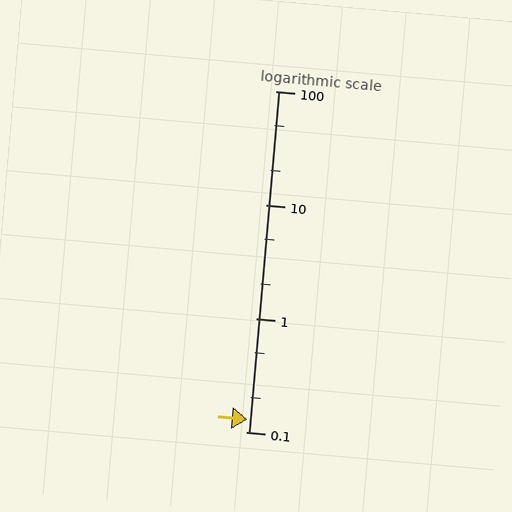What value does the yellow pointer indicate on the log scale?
The pointer indicates approximately 0.13.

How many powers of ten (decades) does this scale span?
The scale spans 3 decades, from 0.1 to 100.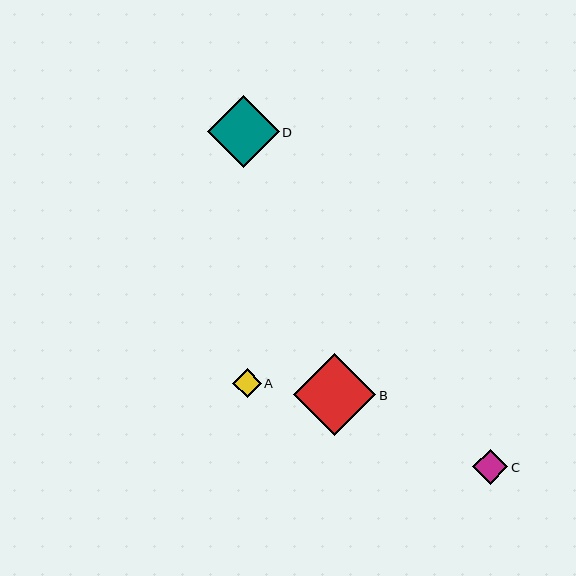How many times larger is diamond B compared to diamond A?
Diamond B is approximately 2.9 times the size of diamond A.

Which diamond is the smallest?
Diamond A is the smallest with a size of approximately 28 pixels.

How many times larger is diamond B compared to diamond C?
Diamond B is approximately 2.3 times the size of diamond C.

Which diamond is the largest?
Diamond B is the largest with a size of approximately 82 pixels.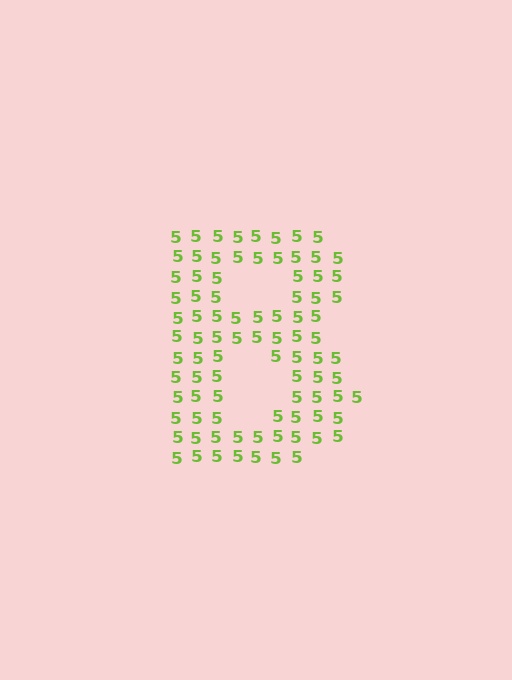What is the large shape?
The large shape is the letter B.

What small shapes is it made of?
It is made of small digit 5's.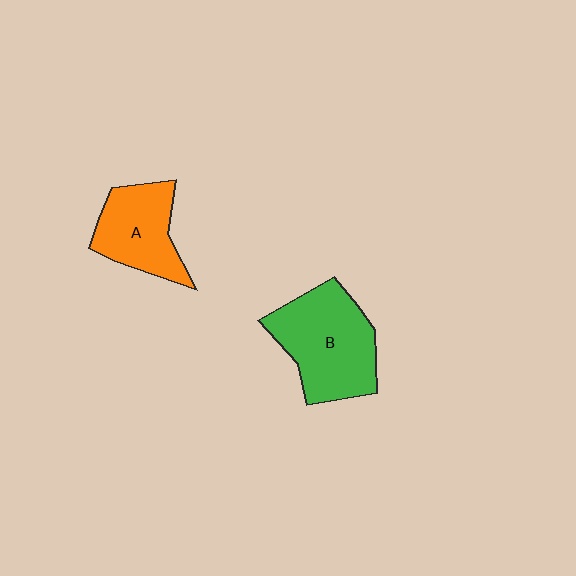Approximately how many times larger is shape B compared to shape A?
Approximately 1.4 times.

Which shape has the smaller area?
Shape A (orange).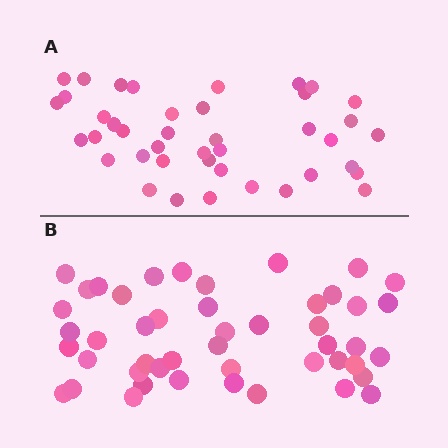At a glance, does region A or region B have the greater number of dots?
Region B (the bottom region) has more dots.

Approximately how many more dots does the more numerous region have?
Region B has about 6 more dots than region A.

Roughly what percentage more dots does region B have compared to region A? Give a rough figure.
About 15% more.